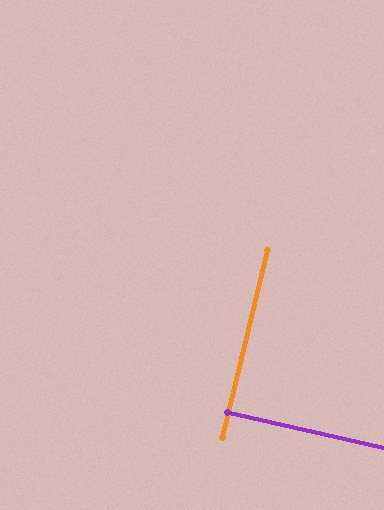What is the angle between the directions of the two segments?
Approximately 89 degrees.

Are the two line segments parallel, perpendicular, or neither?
Perpendicular — they meet at approximately 89°.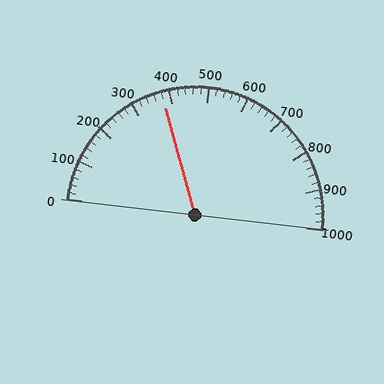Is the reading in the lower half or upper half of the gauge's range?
The reading is in the lower half of the range (0 to 1000).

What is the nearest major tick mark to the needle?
The nearest major tick mark is 400.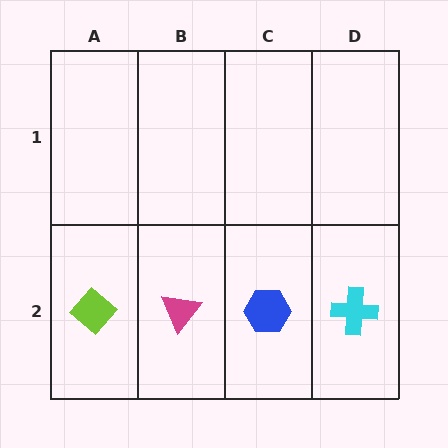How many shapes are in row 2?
4 shapes.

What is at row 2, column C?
A blue hexagon.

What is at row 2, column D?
A cyan cross.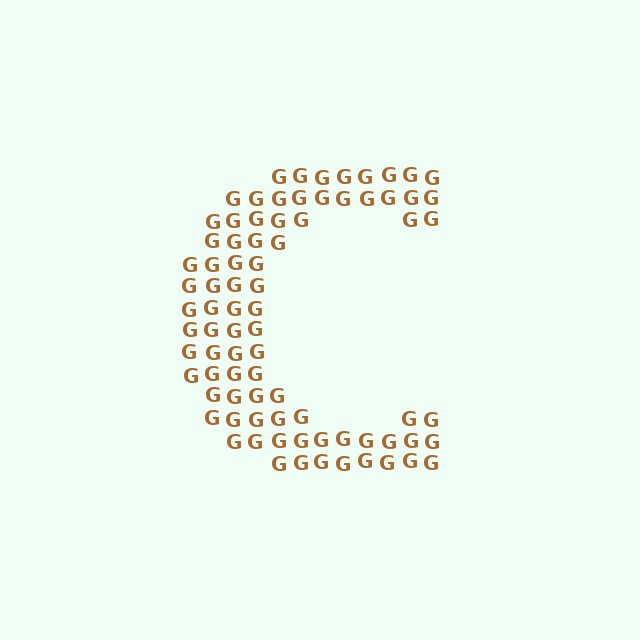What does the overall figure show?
The overall figure shows the letter C.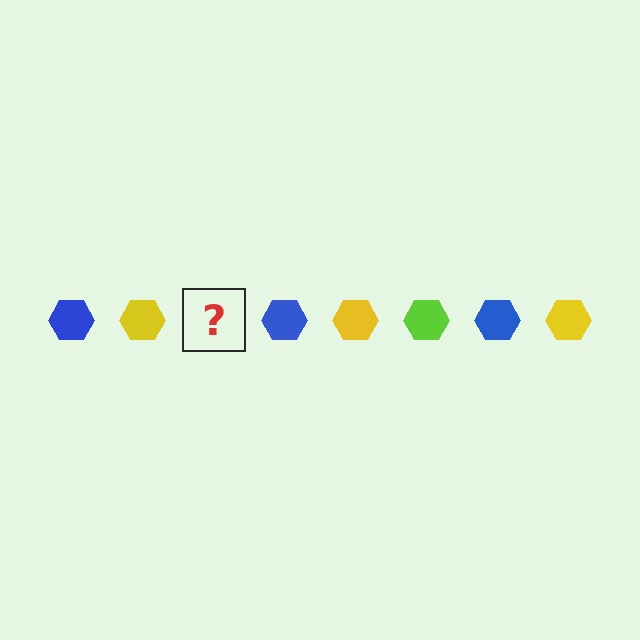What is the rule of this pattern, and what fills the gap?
The rule is that the pattern cycles through blue, yellow, lime hexagons. The gap should be filled with a lime hexagon.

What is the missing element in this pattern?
The missing element is a lime hexagon.